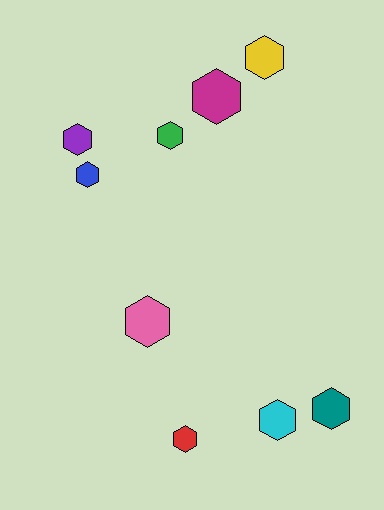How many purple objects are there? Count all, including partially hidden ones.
There is 1 purple object.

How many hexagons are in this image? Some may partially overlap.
There are 9 hexagons.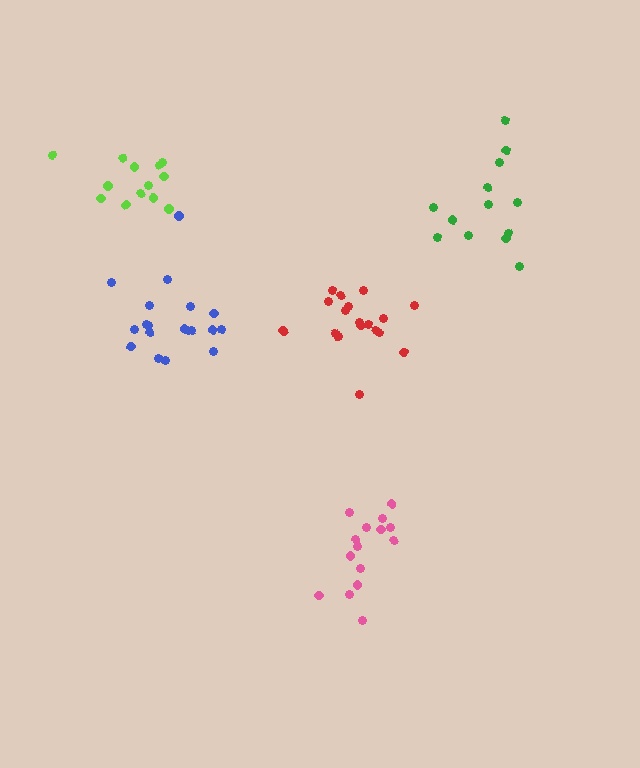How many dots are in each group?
Group 1: 13 dots, Group 2: 15 dots, Group 3: 18 dots, Group 4: 13 dots, Group 5: 19 dots (78 total).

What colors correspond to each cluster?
The clusters are colored: lime, pink, red, green, blue.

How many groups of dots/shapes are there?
There are 5 groups.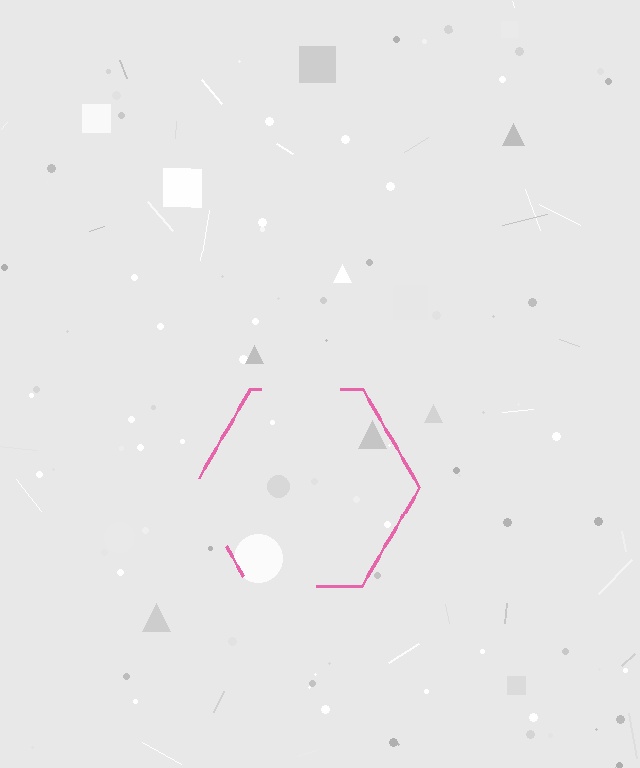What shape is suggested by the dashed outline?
The dashed outline suggests a hexagon.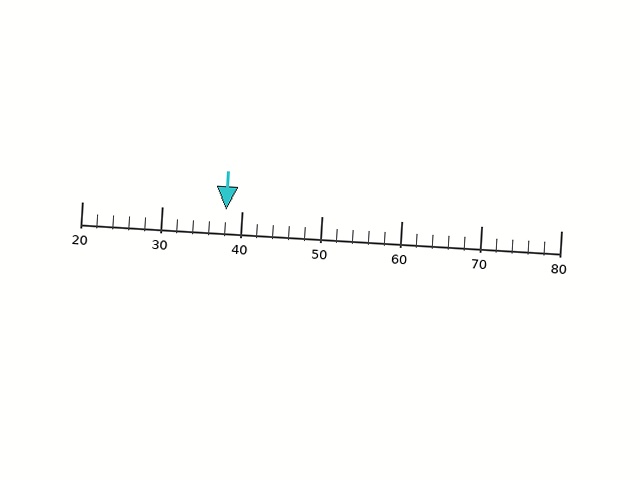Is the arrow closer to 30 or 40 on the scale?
The arrow is closer to 40.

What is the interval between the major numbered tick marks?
The major tick marks are spaced 10 units apart.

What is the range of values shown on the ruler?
The ruler shows values from 20 to 80.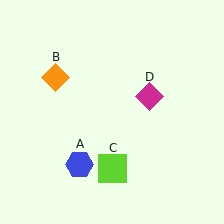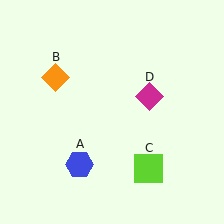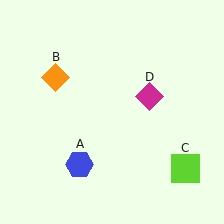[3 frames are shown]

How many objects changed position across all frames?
1 object changed position: lime square (object C).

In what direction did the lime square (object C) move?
The lime square (object C) moved right.